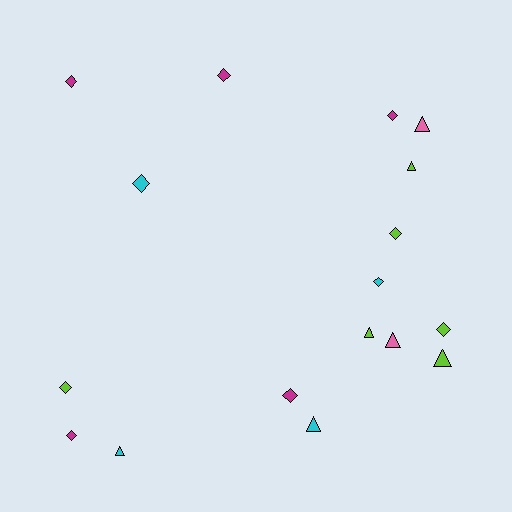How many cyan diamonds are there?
There are 2 cyan diamonds.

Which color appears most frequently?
Lime, with 6 objects.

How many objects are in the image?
There are 17 objects.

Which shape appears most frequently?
Diamond, with 10 objects.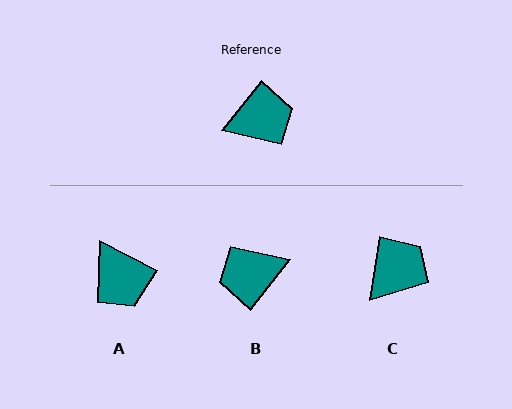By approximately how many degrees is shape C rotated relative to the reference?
Approximately 29 degrees counter-clockwise.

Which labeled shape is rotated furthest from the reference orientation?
B, about 180 degrees away.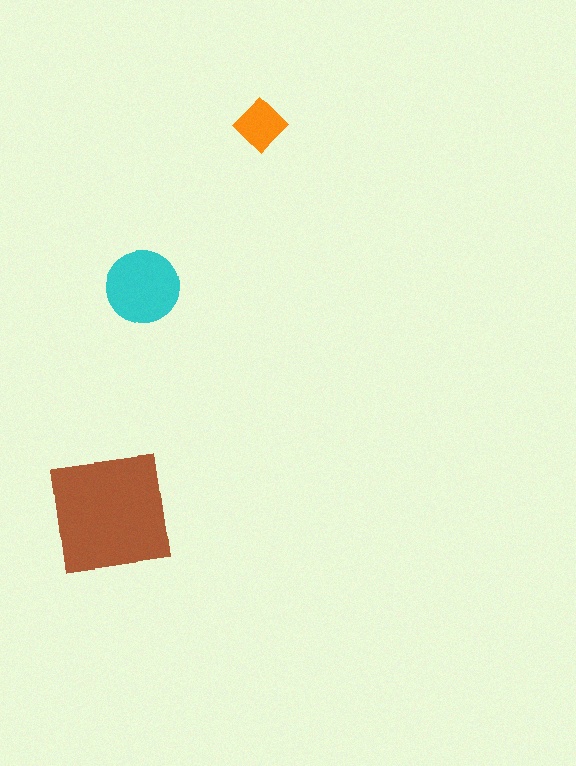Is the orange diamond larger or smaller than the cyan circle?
Smaller.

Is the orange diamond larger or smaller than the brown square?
Smaller.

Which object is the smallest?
The orange diamond.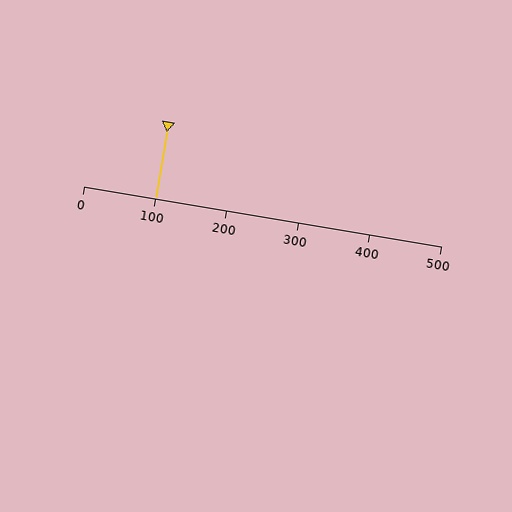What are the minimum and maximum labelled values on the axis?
The axis runs from 0 to 500.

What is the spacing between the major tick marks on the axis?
The major ticks are spaced 100 apart.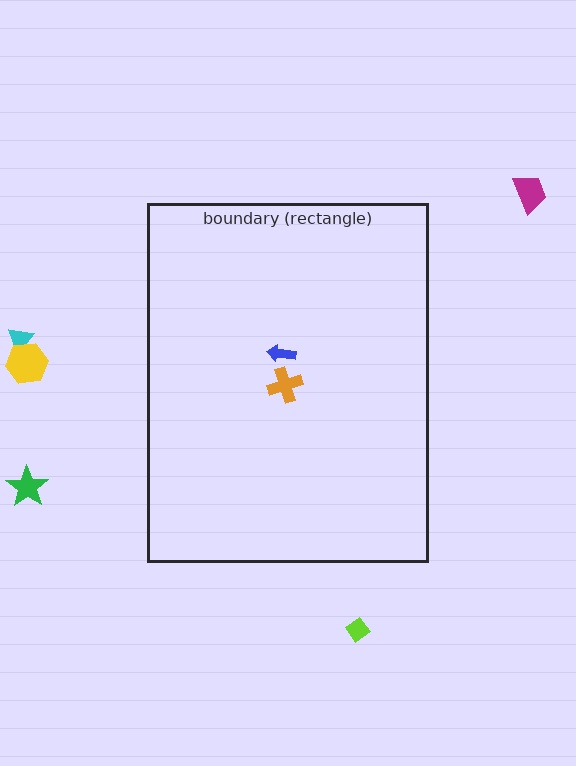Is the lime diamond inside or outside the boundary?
Outside.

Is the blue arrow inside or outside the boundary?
Inside.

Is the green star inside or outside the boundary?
Outside.